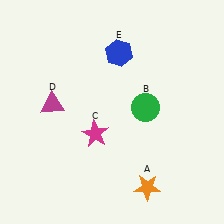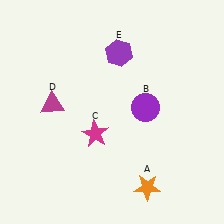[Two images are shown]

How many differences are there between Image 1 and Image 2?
There are 2 differences between the two images.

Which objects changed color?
B changed from green to purple. E changed from blue to purple.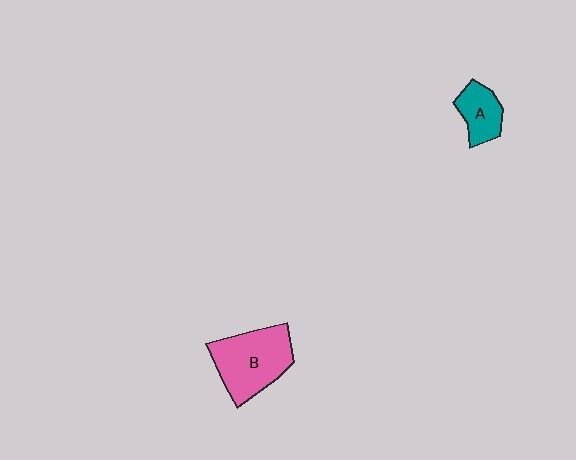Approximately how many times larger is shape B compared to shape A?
Approximately 2.1 times.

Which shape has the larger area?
Shape B (pink).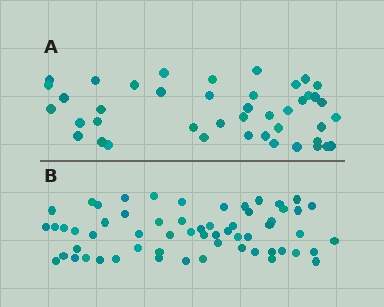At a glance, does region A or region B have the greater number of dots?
Region B (the bottom region) has more dots.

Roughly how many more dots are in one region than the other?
Region B has approximately 15 more dots than region A.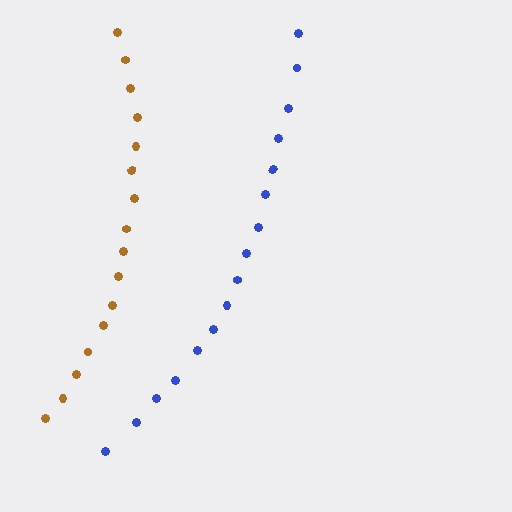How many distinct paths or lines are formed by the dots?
There are 2 distinct paths.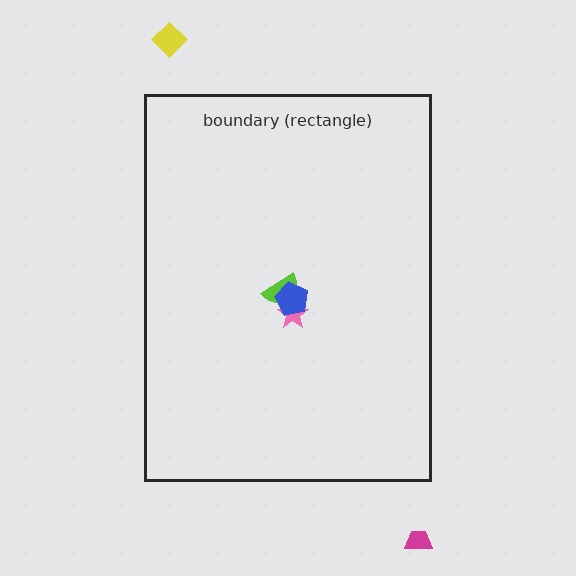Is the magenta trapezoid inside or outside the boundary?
Outside.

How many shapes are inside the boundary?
3 inside, 2 outside.